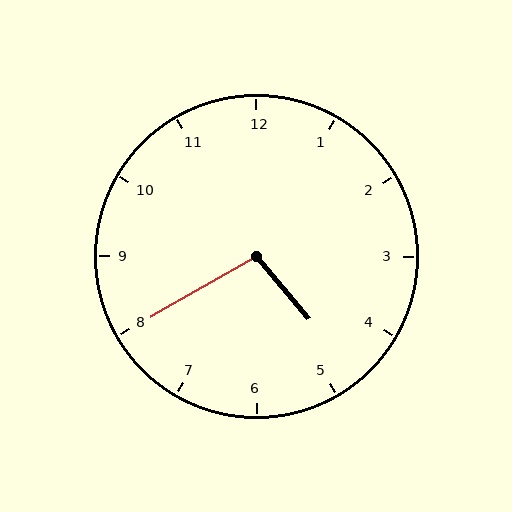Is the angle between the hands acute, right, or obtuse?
It is obtuse.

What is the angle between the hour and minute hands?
Approximately 100 degrees.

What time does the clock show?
4:40.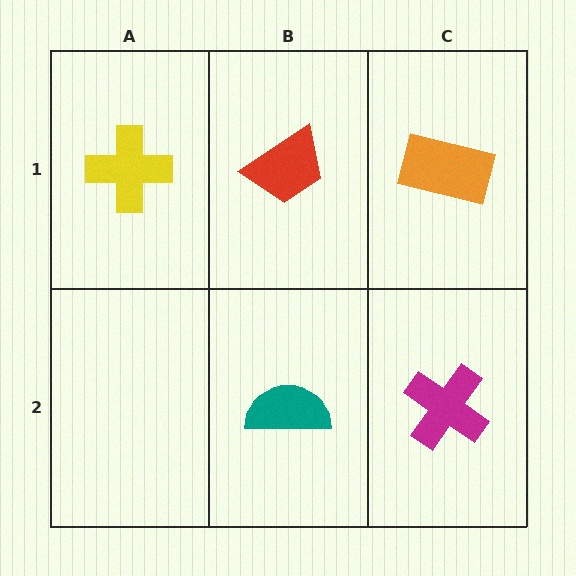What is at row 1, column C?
An orange rectangle.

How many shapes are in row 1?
3 shapes.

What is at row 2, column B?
A teal semicircle.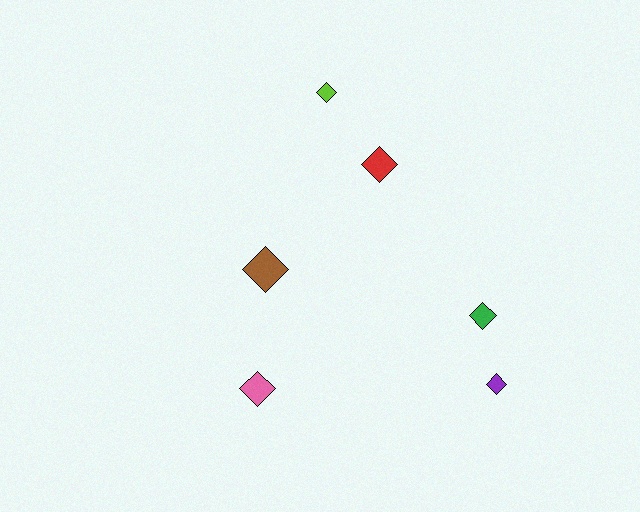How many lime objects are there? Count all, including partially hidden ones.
There is 1 lime object.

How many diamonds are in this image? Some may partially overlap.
There are 6 diamonds.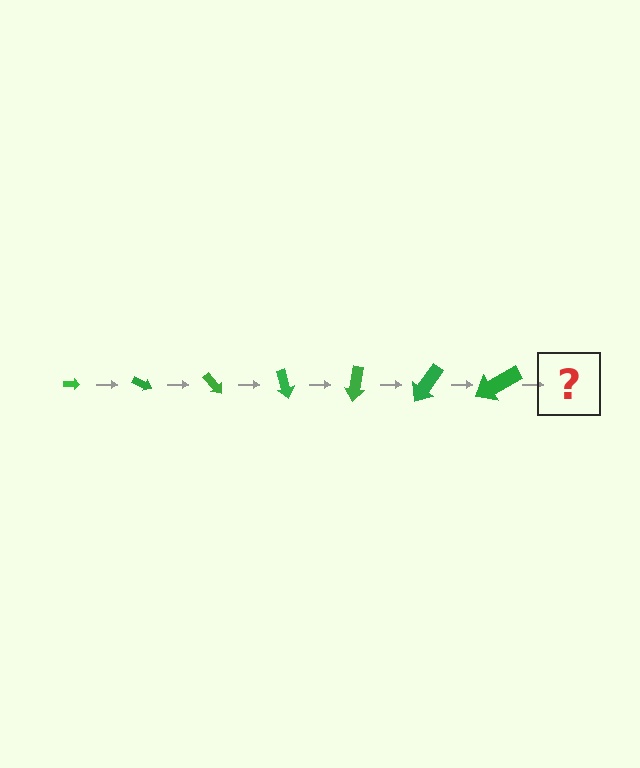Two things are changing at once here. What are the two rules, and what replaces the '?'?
The two rules are that the arrow grows larger each step and it rotates 25 degrees each step. The '?' should be an arrow, larger than the previous one and rotated 175 degrees from the start.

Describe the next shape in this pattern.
It should be an arrow, larger than the previous one and rotated 175 degrees from the start.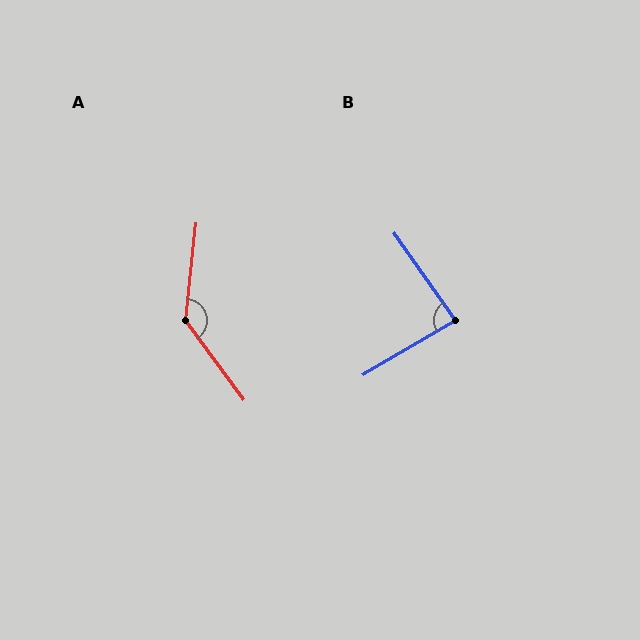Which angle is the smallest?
B, at approximately 86 degrees.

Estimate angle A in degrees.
Approximately 137 degrees.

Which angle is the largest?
A, at approximately 137 degrees.